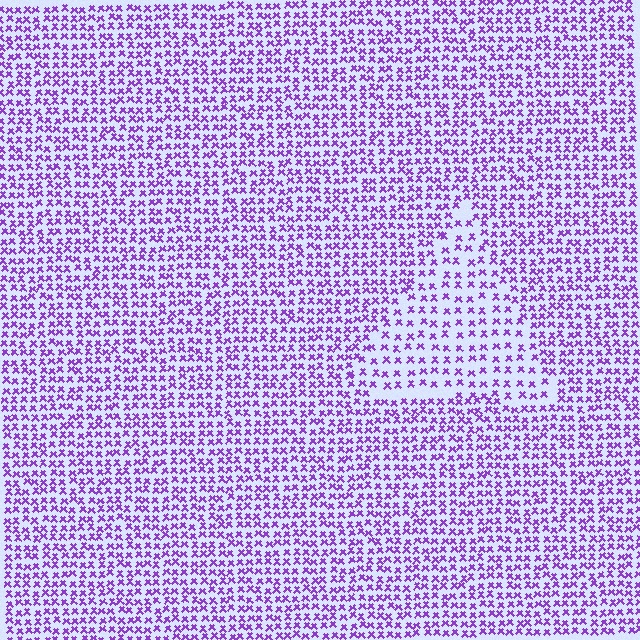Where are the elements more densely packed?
The elements are more densely packed outside the triangle boundary.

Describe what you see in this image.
The image contains small purple elements arranged at two different densities. A triangle-shaped region is visible where the elements are less densely packed than the surrounding area.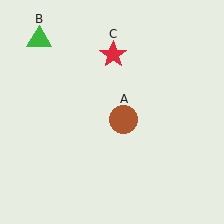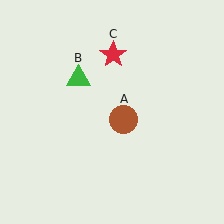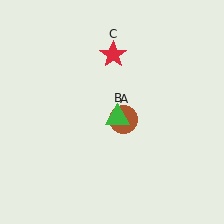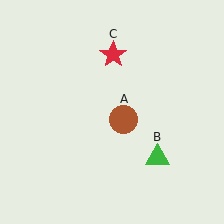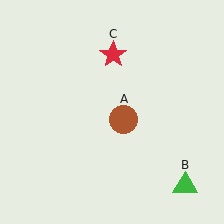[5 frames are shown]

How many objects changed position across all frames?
1 object changed position: green triangle (object B).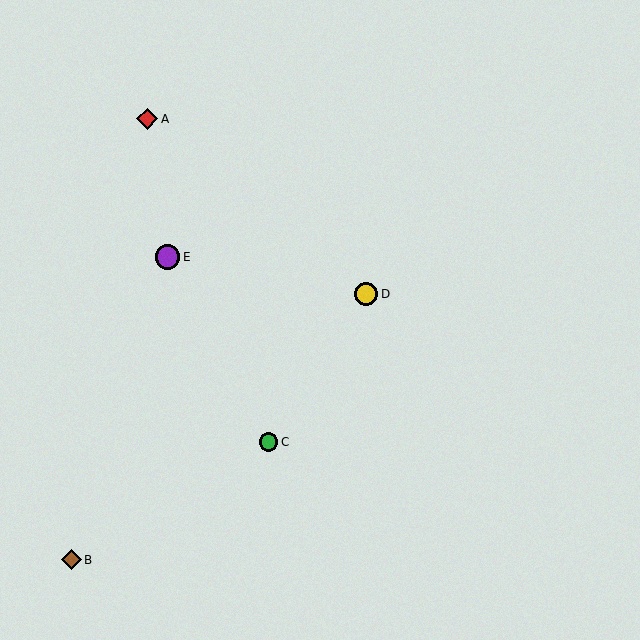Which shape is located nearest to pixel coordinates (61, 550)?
The brown diamond (labeled B) at (71, 560) is nearest to that location.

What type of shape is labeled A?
Shape A is a red diamond.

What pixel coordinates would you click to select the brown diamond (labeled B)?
Click at (71, 560) to select the brown diamond B.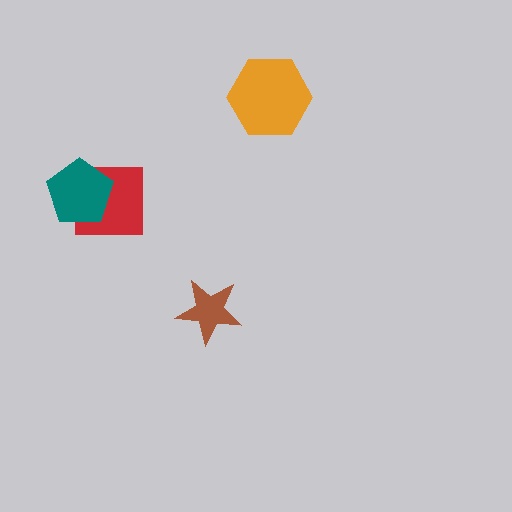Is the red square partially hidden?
Yes, it is partially covered by another shape.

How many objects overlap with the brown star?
0 objects overlap with the brown star.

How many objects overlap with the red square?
1 object overlaps with the red square.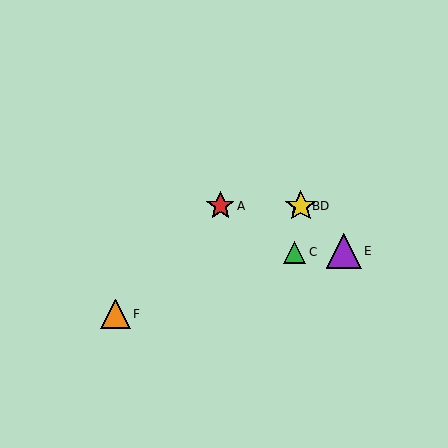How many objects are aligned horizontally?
3 objects (A, B, D) are aligned horizontally.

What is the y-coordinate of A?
Object A is at y≈206.